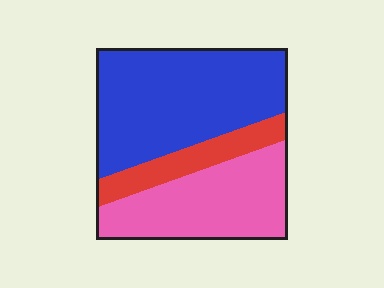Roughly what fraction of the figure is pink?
Pink takes up about one third (1/3) of the figure.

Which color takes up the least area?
Red, at roughly 15%.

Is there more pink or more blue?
Blue.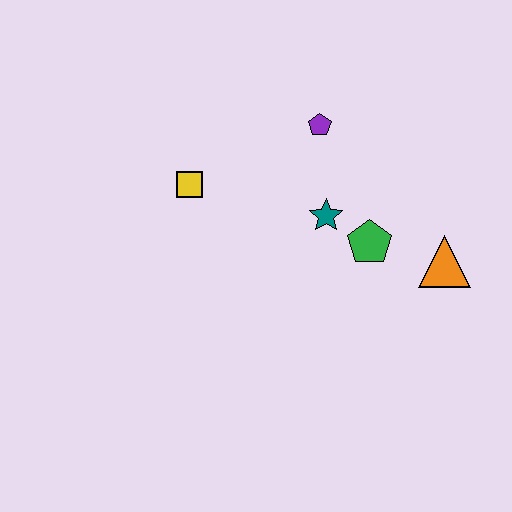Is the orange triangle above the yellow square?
No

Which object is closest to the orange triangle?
The green pentagon is closest to the orange triangle.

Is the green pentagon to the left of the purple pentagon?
No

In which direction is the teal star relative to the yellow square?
The teal star is to the right of the yellow square.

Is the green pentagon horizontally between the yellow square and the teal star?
No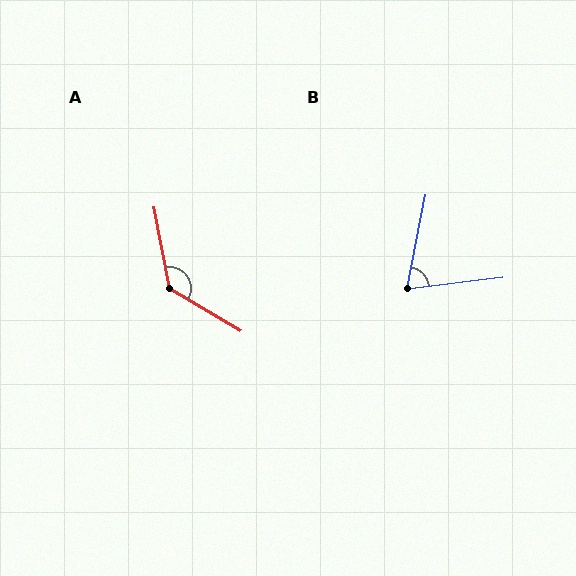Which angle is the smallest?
B, at approximately 72 degrees.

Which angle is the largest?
A, at approximately 131 degrees.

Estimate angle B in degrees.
Approximately 72 degrees.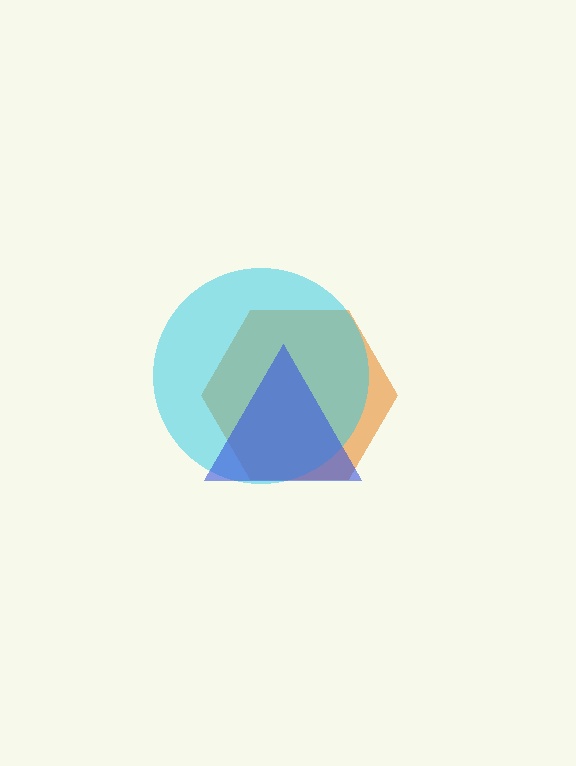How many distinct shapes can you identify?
There are 3 distinct shapes: an orange hexagon, a cyan circle, a blue triangle.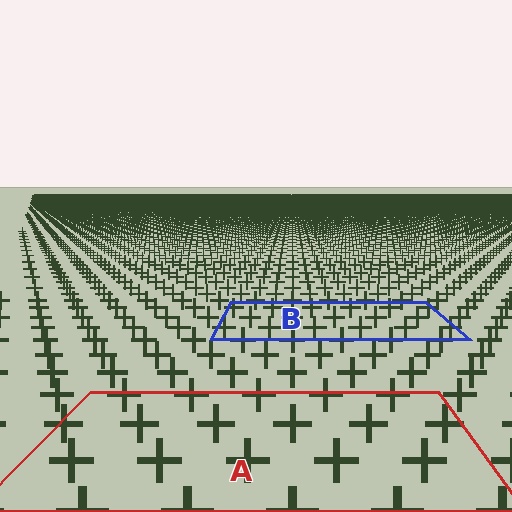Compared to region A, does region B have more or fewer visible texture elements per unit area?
Region B has more texture elements per unit area — they are packed more densely because it is farther away.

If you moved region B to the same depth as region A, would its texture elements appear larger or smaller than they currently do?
They would appear larger. At a closer depth, the same texture elements are projected at a bigger on-screen size.